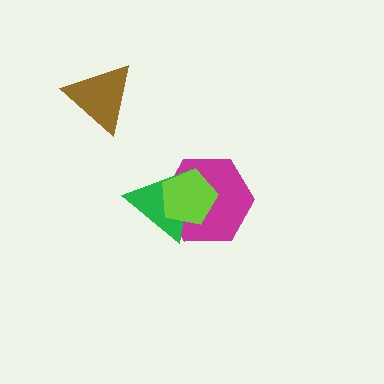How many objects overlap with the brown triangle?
0 objects overlap with the brown triangle.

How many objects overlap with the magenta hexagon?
2 objects overlap with the magenta hexagon.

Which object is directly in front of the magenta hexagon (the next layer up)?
The green triangle is directly in front of the magenta hexagon.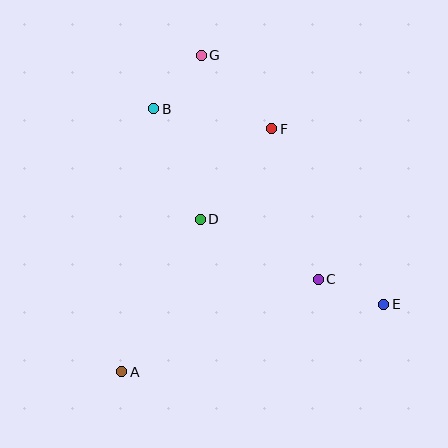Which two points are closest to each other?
Points C and E are closest to each other.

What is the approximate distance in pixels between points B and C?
The distance between B and C is approximately 237 pixels.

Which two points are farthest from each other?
Points A and G are farthest from each other.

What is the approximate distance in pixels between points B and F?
The distance between B and F is approximately 119 pixels.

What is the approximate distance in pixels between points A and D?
The distance between A and D is approximately 171 pixels.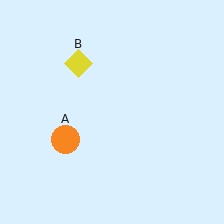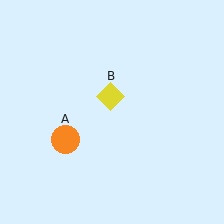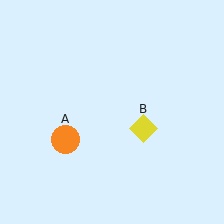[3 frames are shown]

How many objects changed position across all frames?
1 object changed position: yellow diamond (object B).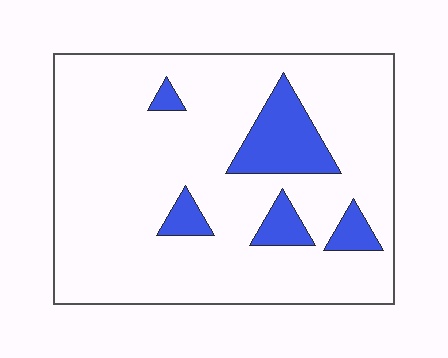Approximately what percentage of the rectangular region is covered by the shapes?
Approximately 15%.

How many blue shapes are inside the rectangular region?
5.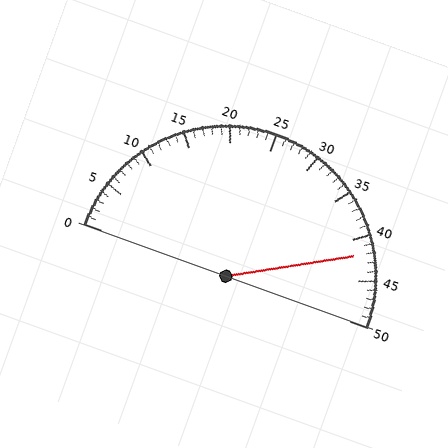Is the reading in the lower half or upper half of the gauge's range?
The reading is in the upper half of the range (0 to 50).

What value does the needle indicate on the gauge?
The needle indicates approximately 42.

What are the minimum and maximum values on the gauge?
The gauge ranges from 0 to 50.